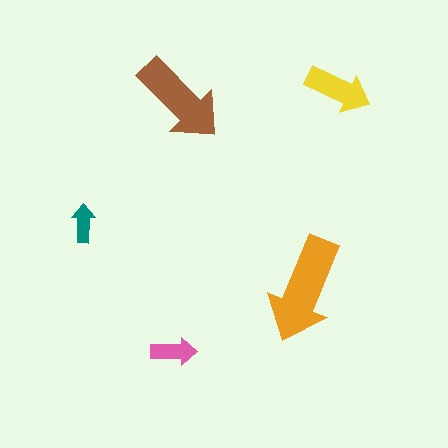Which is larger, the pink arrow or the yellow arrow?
The yellow one.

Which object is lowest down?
The pink arrow is bottommost.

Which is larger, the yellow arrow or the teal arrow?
The yellow one.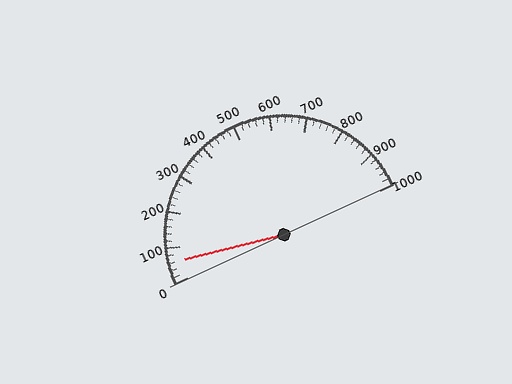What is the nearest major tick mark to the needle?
The nearest major tick mark is 100.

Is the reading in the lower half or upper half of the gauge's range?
The reading is in the lower half of the range (0 to 1000).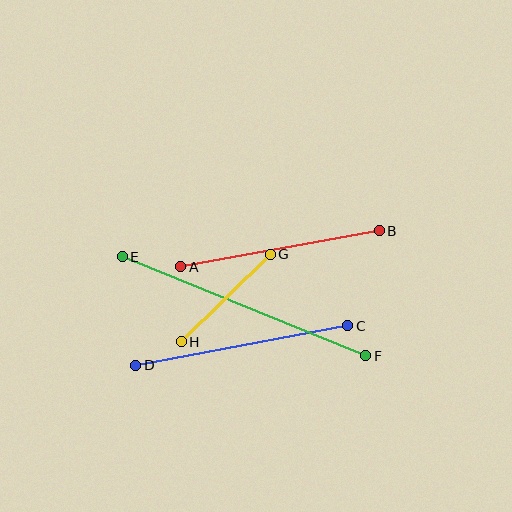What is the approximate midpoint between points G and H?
The midpoint is at approximately (226, 298) pixels.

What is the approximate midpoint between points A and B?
The midpoint is at approximately (280, 249) pixels.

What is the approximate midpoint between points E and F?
The midpoint is at approximately (244, 306) pixels.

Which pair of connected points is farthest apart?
Points E and F are farthest apart.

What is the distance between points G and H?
The distance is approximately 125 pixels.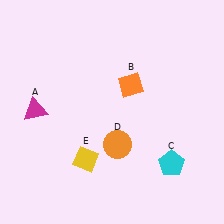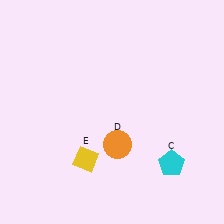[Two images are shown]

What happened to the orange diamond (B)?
The orange diamond (B) was removed in Image 2. It was in the top-right area of Image 1.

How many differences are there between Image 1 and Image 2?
There are 2 differences between the two images.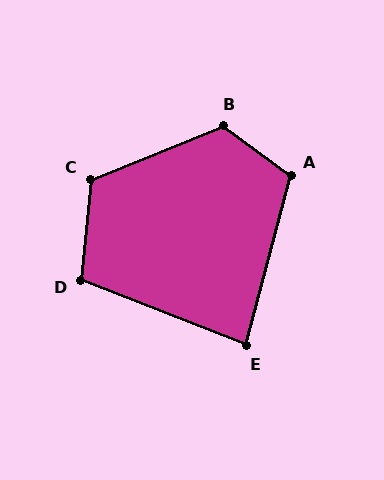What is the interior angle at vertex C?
Approximately 117 degrees (obtuse).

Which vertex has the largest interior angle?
B, at approximately 122 degrees.